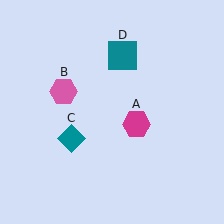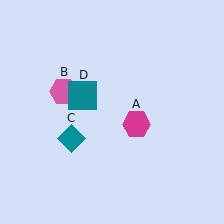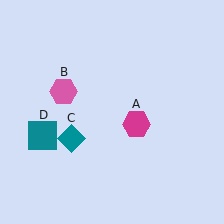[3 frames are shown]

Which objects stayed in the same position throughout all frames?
Magenta hexagon (object A) and pink hexagon (object B) and teal diamond (object C) remained stationary.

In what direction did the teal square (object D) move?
The teal square (object D) moved down and to the left.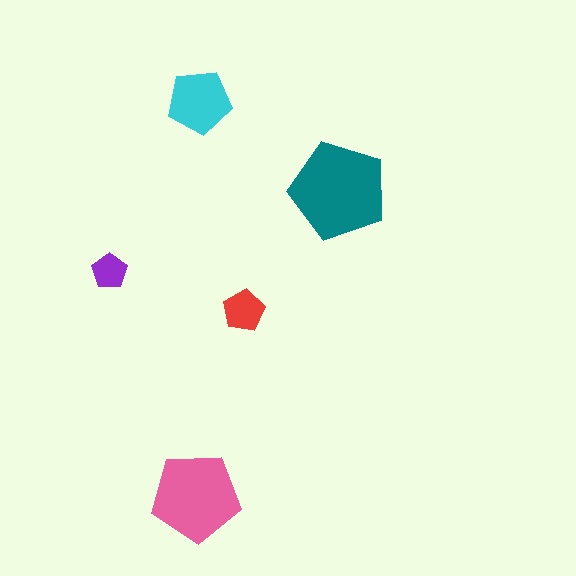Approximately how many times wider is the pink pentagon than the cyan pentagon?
About 1.5 times wider.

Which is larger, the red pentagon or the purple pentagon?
The red one.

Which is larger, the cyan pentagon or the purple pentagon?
The cyan one.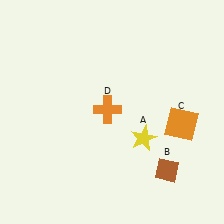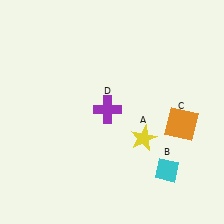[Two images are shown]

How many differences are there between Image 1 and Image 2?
There are 2 differences between the two images.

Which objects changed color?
B changed from brown to cyan. D changed from orange to purple.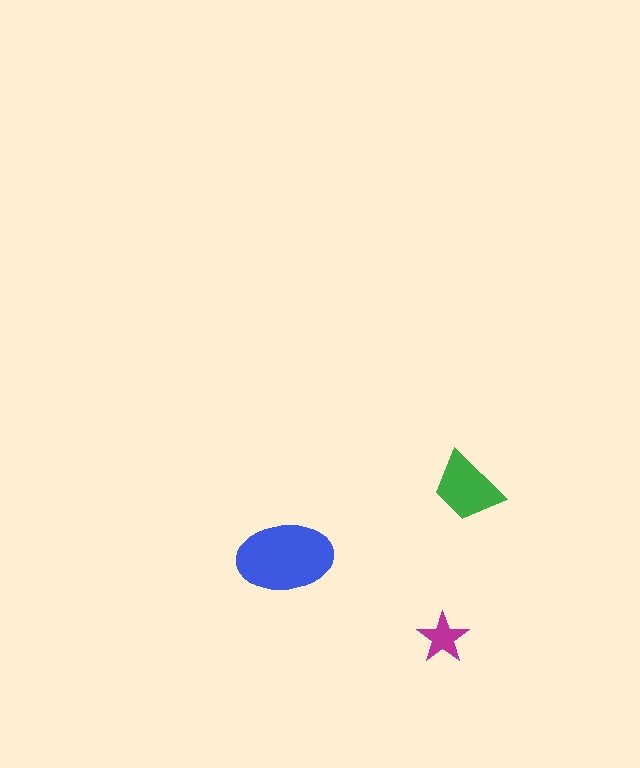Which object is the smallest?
The magenta star.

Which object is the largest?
The blue ellipse.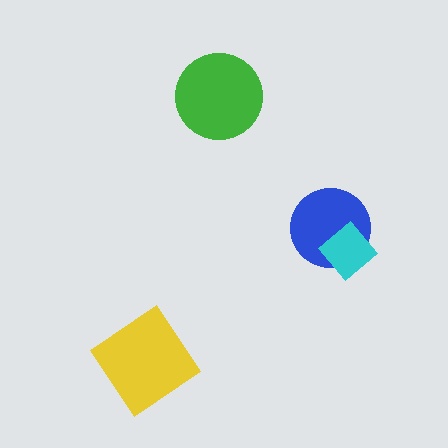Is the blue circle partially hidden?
Yes, it is partially covered by another shape.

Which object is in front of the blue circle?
The cyan diamond is in front of the blue circle.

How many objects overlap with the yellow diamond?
0 objects overlap with the yellow diamond.